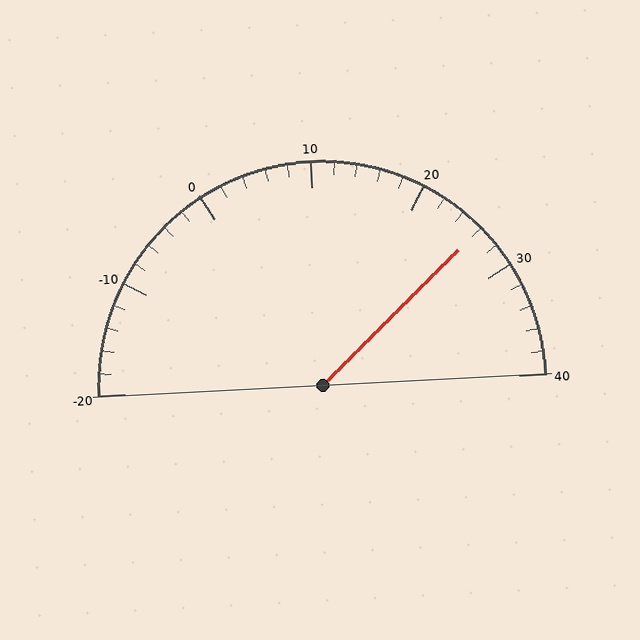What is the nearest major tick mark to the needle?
The nearest major tick mark is 30.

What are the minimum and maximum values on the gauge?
The gauge ranges from -20 to 40.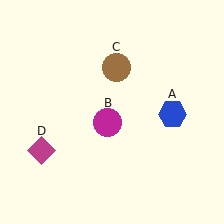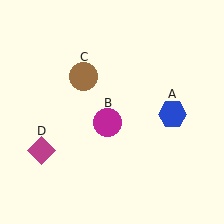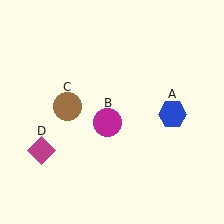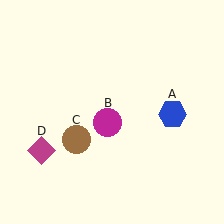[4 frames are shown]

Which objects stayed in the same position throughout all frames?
Blue hexagon (object A) and magenta circle (object B) and magenta diamond (object D) remained stationary.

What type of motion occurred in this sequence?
The brown circle (object C) rotated counterclockwise around the center of the scene.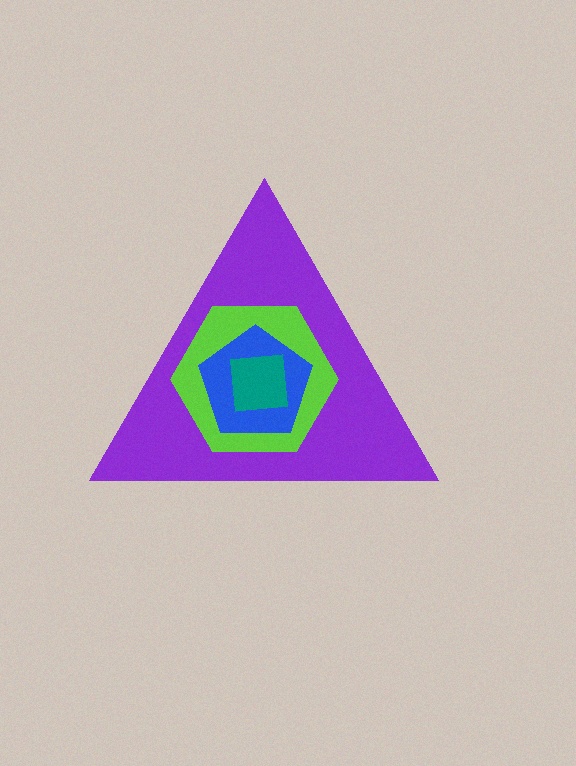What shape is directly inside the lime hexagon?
The blue pentagon.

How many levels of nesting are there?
4.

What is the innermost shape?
The teal square.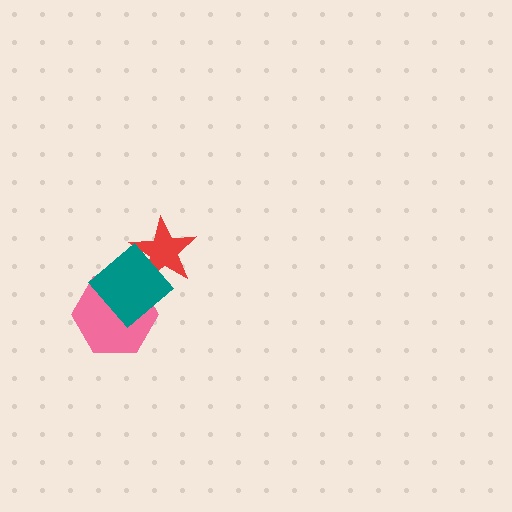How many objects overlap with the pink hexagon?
1 object overlaps with the pink hexagon.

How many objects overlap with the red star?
1 object overlaps with the red star.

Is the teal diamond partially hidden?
No, no other shape covers it.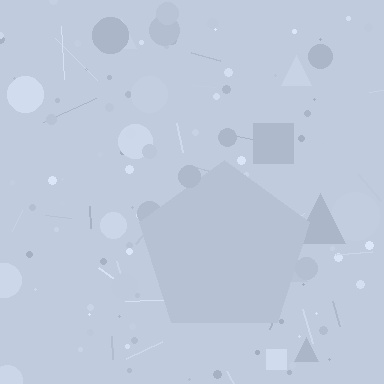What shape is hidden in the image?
A pentagon is hidden in the image.